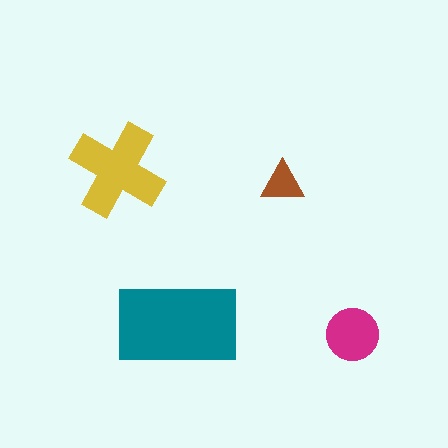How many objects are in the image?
There are 4 objects in the image.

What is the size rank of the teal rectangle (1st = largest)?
1st.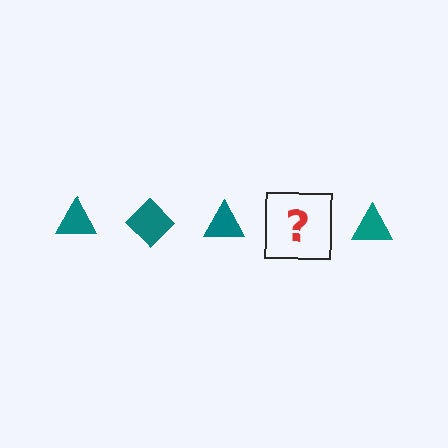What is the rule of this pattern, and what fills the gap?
The rule is that the pattern cycles through triangle, diamond shapes in teal. The gap should be filled with a teal diamond.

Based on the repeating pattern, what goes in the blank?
The blank should be a teal diamond.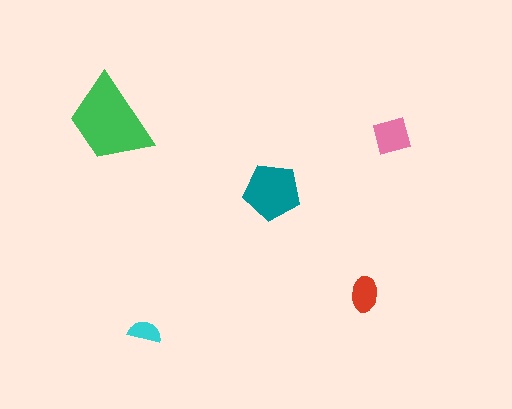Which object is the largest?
The green trapezoid.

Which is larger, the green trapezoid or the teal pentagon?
The green trapezoid.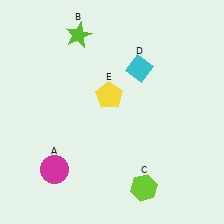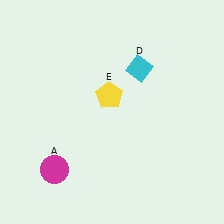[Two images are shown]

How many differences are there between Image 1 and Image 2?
There are 2 differences between the two images.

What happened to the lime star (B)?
The lime star (B) was removed in Image 2. It was in the top-left area of Image 1.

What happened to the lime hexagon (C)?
The lime hexagon (C) was removed in Image 2. It was in the bottom-right area of Image 1.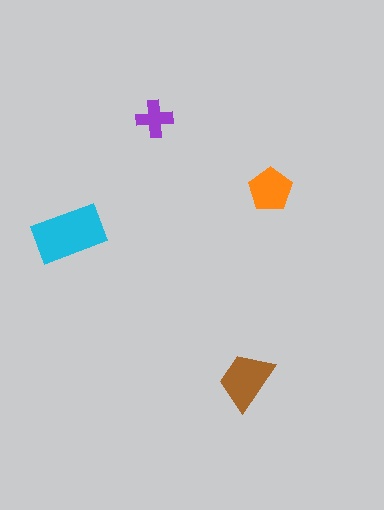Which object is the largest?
The cyan rectangle.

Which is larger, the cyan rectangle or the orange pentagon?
The cyan rectangle.